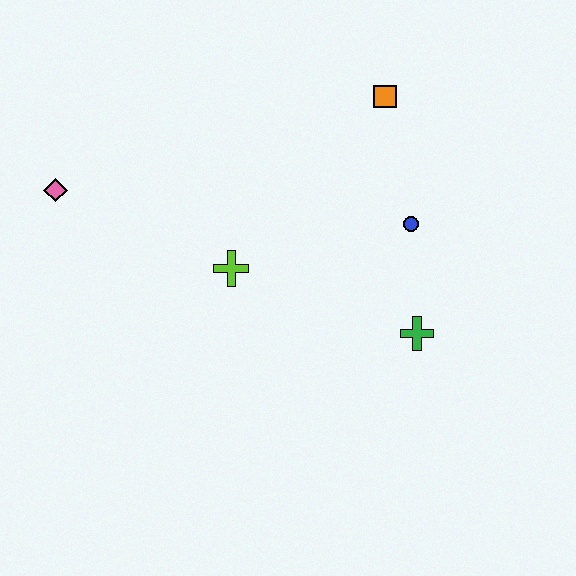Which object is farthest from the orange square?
The pink diamond is farthest from the orange square.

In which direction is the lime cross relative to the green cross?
The lime cross is to the left of the green cross.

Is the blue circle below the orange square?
Yes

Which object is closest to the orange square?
The blue circle is closest to the orange square.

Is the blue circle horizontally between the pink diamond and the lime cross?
No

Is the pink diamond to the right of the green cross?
No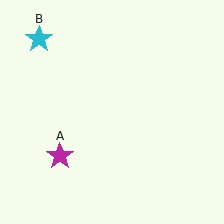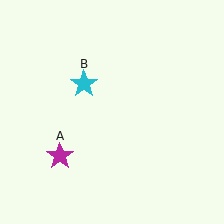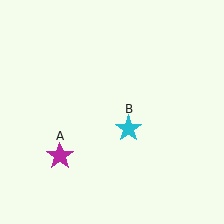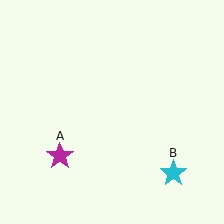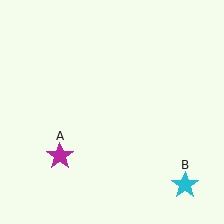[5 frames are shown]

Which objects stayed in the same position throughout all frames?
Magenta star (object A) remained stationary.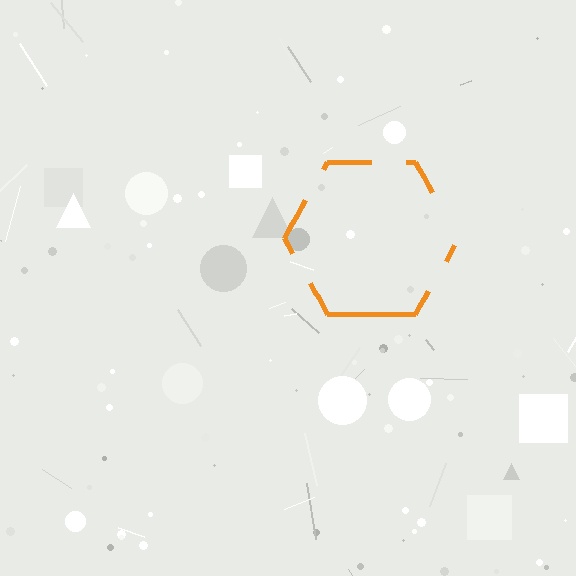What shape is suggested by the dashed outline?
The dashed outline suggests a hexagon.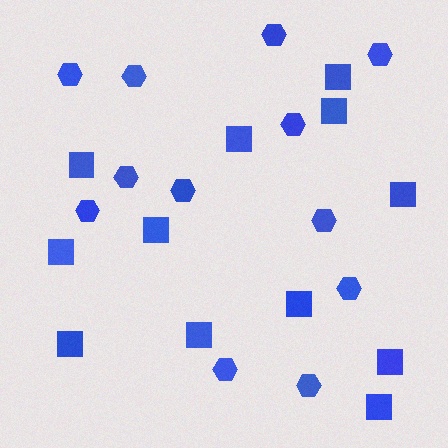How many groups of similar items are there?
There are 2 groups: one group of hexagons (12) and one group of squares (12).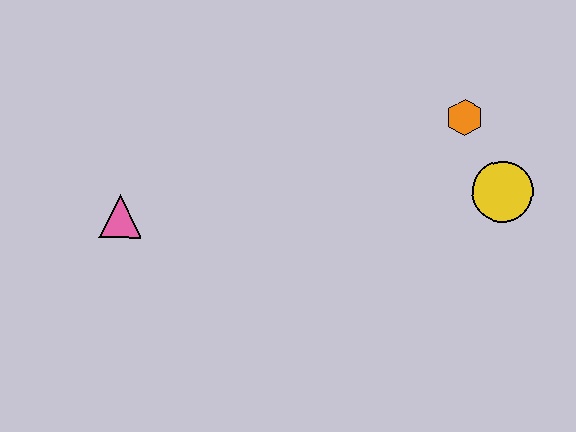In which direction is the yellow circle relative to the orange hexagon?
The yellow circle is below the orange hexagon.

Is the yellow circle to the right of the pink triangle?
Yes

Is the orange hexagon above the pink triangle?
Yes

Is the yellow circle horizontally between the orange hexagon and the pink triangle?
No